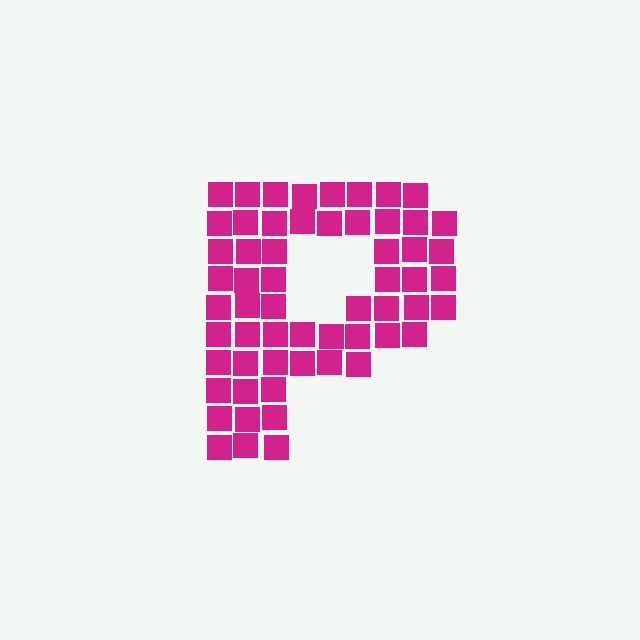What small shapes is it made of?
It is made of small squares.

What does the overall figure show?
The overall figure shows the letter P.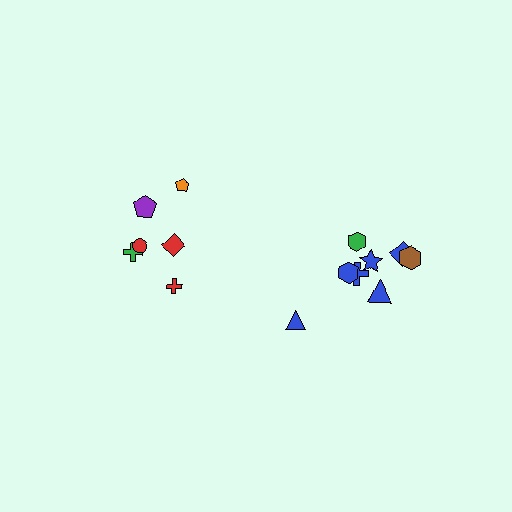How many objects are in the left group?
There are 6 objects.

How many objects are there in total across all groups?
There are 14 objects.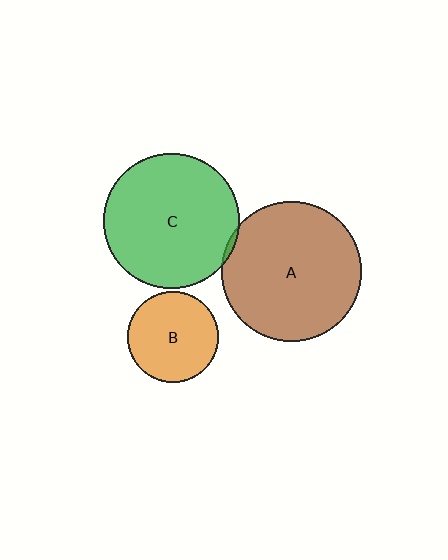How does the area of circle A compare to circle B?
Approximately 2.4 times.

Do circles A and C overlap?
Yes.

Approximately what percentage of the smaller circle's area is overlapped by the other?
Approximately 5%.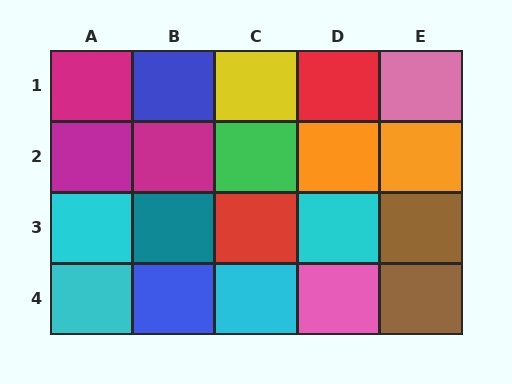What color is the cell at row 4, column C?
Cyan.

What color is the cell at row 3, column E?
Brown.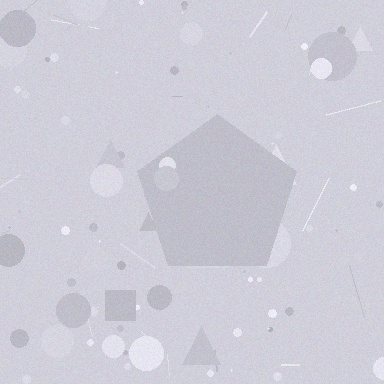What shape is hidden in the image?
A pentagon is hidden in the image.